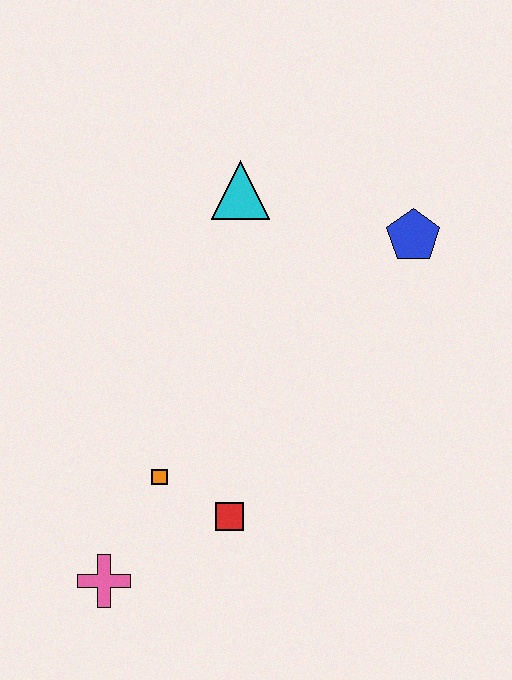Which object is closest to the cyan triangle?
The blue pentagon is closest to the cyan triangle.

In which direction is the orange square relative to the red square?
The orange square is to the left of the red square.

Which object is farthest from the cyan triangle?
The pink cross is farthest from the cyan triangle.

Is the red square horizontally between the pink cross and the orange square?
No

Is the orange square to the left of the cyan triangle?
Yes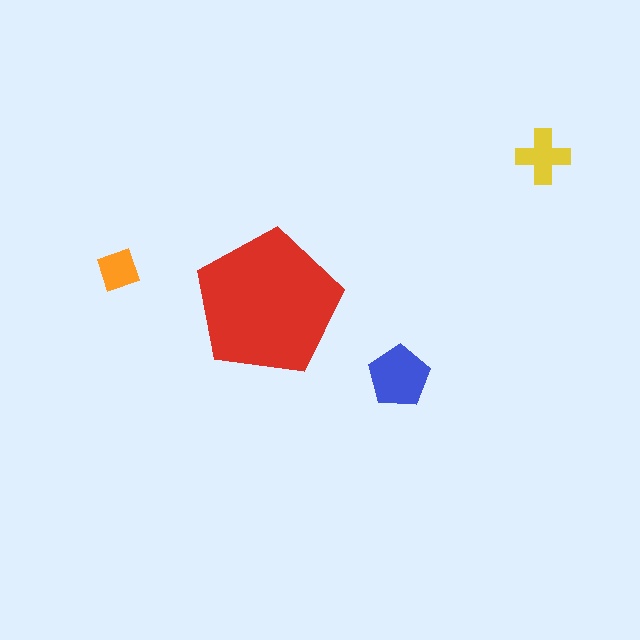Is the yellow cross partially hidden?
No, the yellow cross is fully visible.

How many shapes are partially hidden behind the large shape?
0 shapes are partially hidden.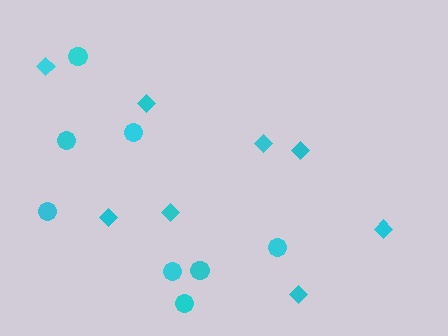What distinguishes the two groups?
There are 2 groups: one group of circles (8) and one group of diamonds (8).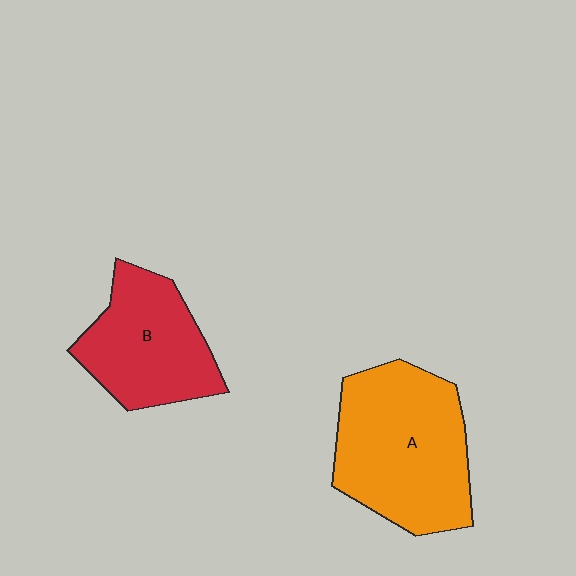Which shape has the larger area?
Shape A (orange).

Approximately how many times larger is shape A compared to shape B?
Approximately 1.4 times.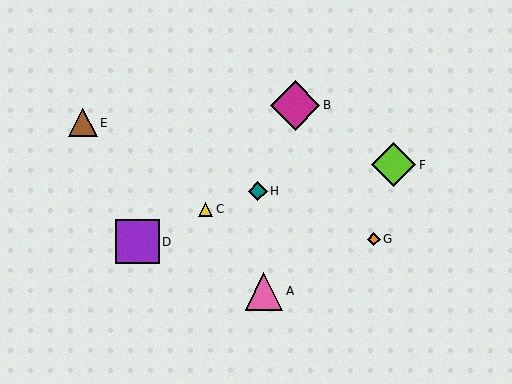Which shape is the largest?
The magenta diamond (labeled B) is the largest.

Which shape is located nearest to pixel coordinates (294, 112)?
The magenta diamond (labeled B) at (295, 105) is nearest to that location.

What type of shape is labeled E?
Shape E is a brown triangle.